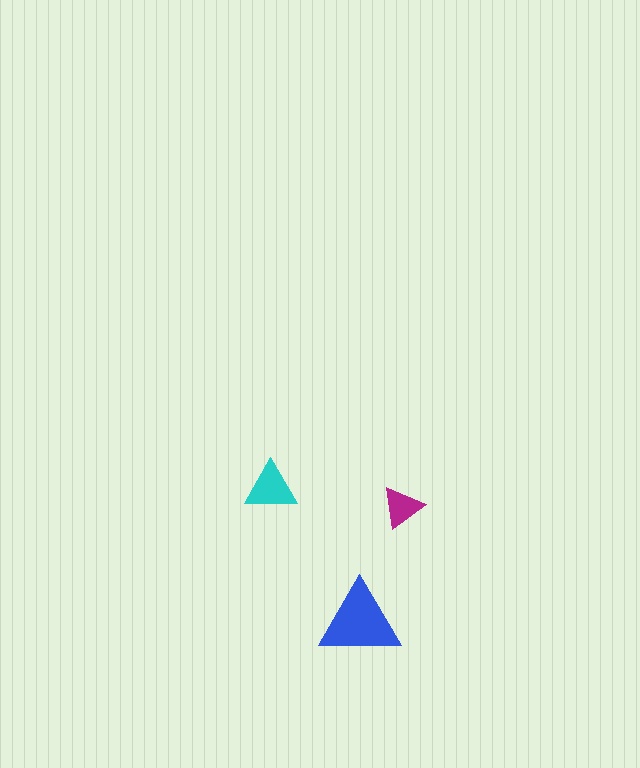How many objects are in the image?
There are 3 objects in the image.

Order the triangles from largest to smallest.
the blue one, the cyan one, the magenta one.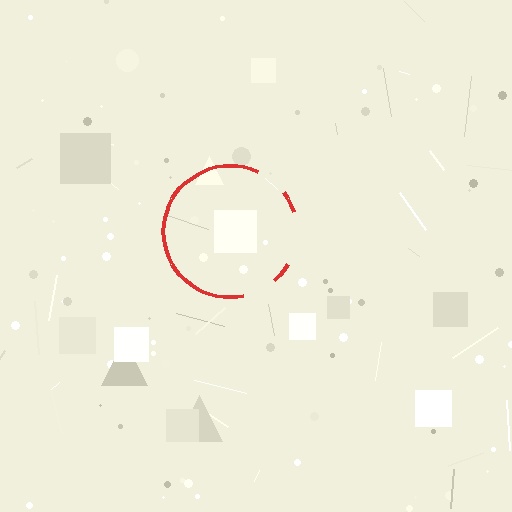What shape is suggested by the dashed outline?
The dashed outline suggests a circle.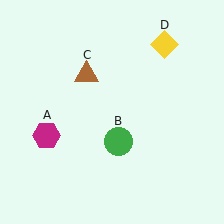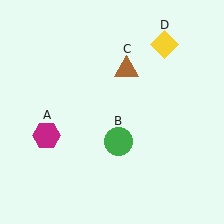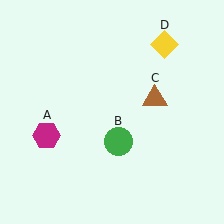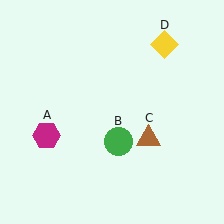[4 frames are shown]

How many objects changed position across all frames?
1 object changed position: brown triangle (object C).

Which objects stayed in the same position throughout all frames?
Magenta hexagon (object A) and green circle (object B) and yellow diamond (object D) remained stationary.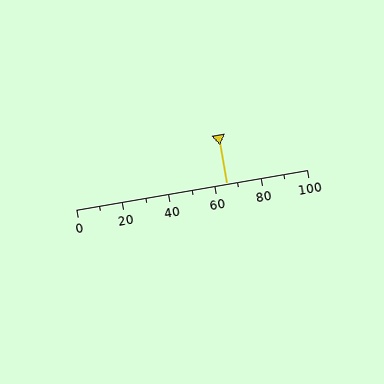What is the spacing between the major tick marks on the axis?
The major ticks are spaced 20 apart.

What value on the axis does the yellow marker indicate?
The marker indicates approximately 65.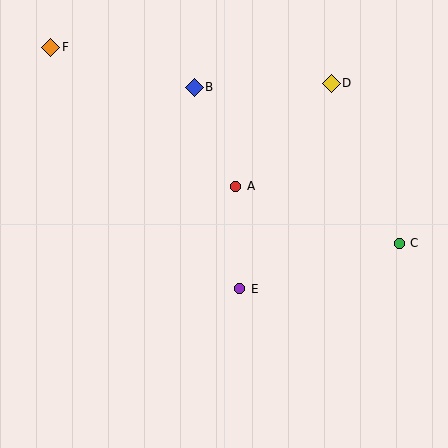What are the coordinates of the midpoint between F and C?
The midpoint between F and C is at (225, 145).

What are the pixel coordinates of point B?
Point B is at (194, 87).